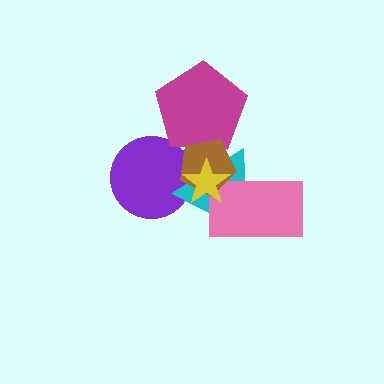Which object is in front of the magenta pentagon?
The brown pentagon is in front of the magenta pentagon.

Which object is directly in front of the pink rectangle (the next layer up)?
The brown pentagon is directly in front of the pink rectangle.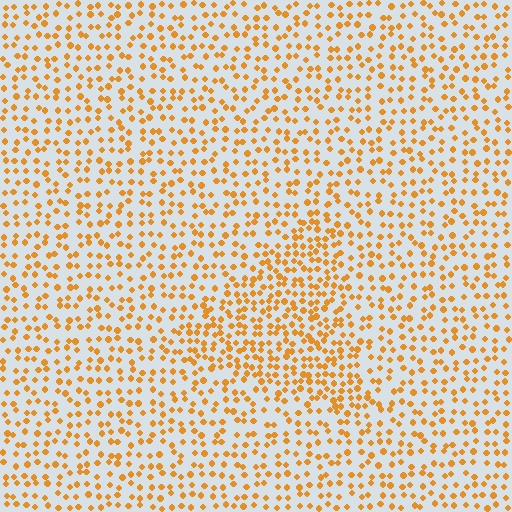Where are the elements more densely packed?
The elements are more densely packed inside the triangle boundary.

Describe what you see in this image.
The image contains small orange elements arranged at two different densities. A triangle-shaped region is visible where the elements are more densely packed than the surrounding area.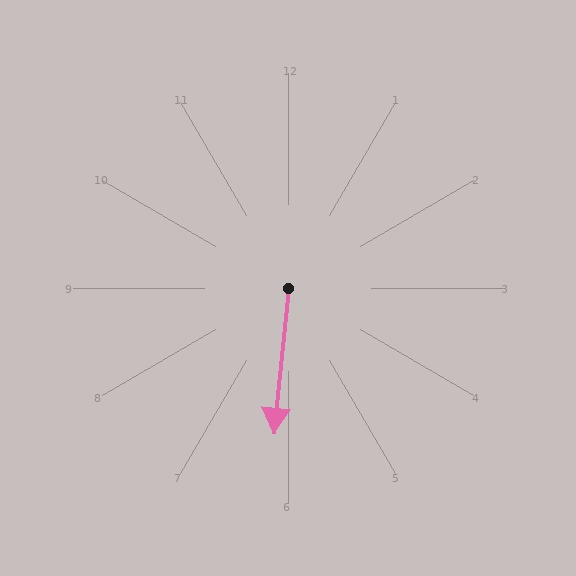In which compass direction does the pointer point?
South.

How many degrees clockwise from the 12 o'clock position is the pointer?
Approximately 186 degrees.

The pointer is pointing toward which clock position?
Roughly 6 o'clock.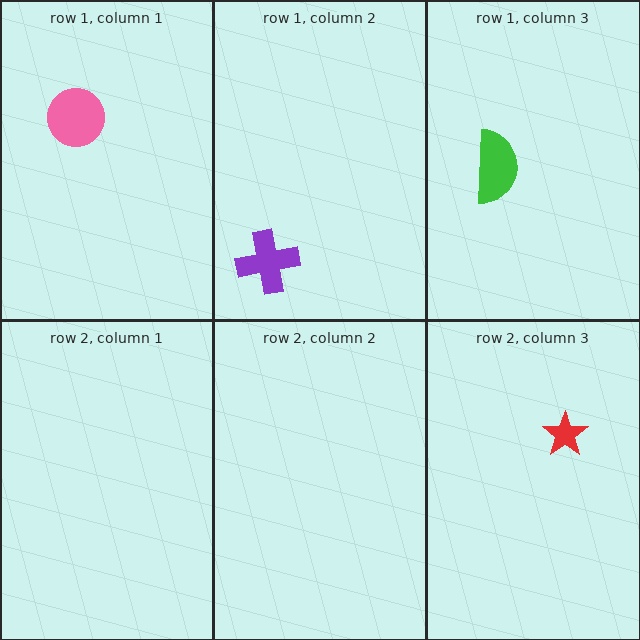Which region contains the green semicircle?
The row 1, column 3 region.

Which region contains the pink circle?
The row 1, column 1 region.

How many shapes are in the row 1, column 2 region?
1.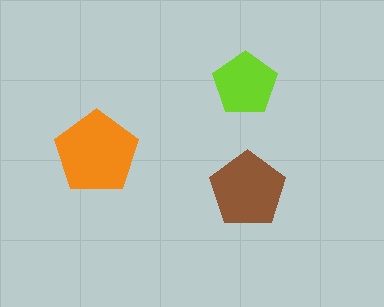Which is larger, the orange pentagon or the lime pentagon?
The orange one.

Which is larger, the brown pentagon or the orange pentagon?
The orange one.